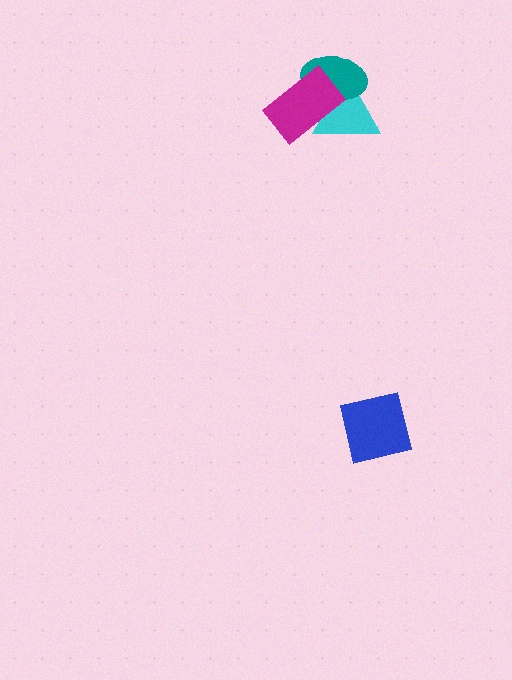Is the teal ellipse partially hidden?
Yes, it is partially covered by another shape.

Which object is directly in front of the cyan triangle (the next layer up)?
The teal ellipse is directly in front of the cyan triangle.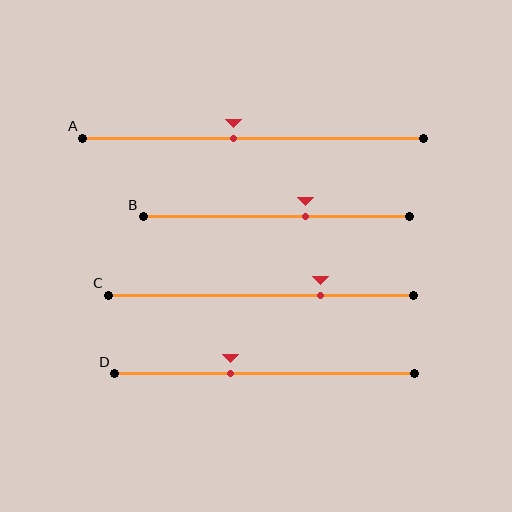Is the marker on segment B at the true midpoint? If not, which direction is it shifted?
No, the marker on segment B is shifted to the right by about 11% of the segment length.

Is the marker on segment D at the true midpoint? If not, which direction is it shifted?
No, the marker on segment D is shifted to the left by about 11% of the segment length.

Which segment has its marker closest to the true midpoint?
Segment A has its marker closest to the true midpoint.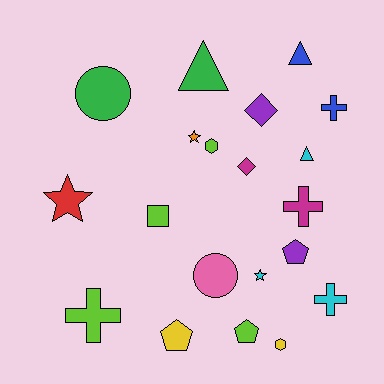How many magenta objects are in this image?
There are 2 magenta objects.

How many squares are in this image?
There is 1 square.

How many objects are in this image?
There are 20 objects.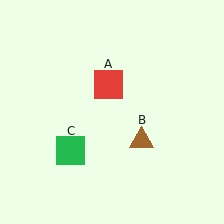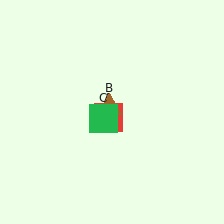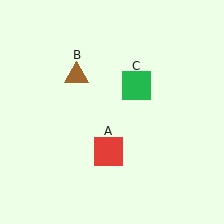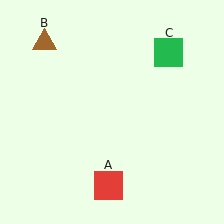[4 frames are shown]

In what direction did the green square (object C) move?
The green square (object C) moved up and to the right.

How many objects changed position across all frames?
3 objects changed position: red square (object A), brown triangle (object B), green square (object C).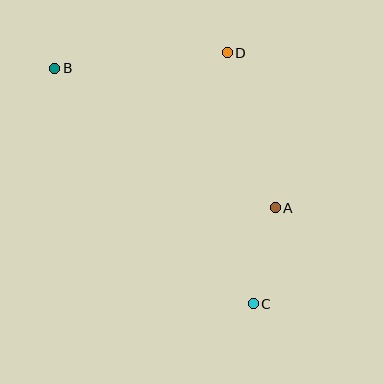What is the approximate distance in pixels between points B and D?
The distance between B and D is approximately 173 pixels.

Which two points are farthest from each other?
Points B and C are farthest from each other.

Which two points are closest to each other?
Points A and C are closest to each other.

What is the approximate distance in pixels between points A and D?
The distance between A and D is approximately 162 pixels.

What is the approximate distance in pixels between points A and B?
The distance between A and B is approximately 261 pixels.